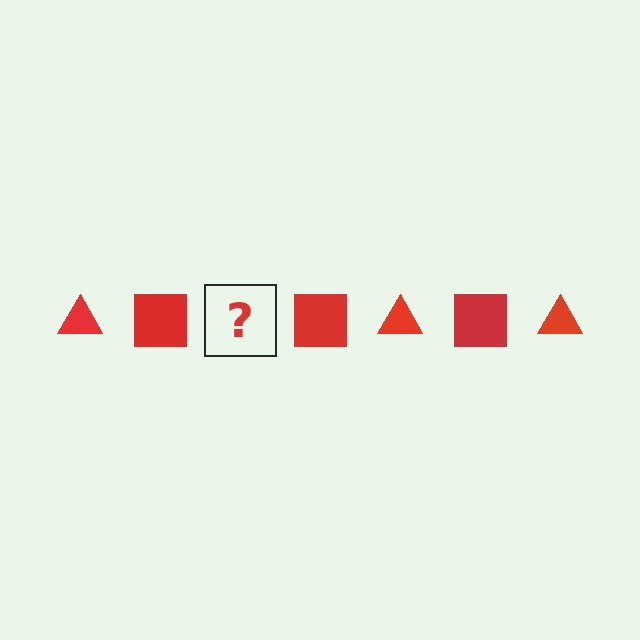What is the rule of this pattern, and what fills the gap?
The rule is that the pattern cycles through triangle, square shapes in red. The gap should be filled with a red triangle.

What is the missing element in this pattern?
The missing element is a red triangle.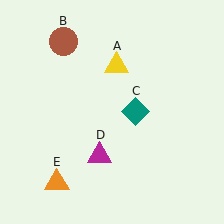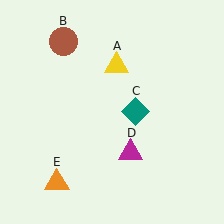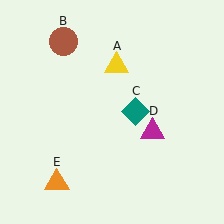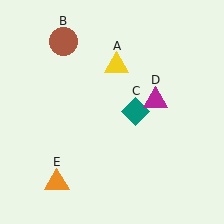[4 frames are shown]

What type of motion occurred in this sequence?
The magenta triangle (object D) rotated counterclockwise around the center of the scene.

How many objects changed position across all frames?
1 object changed position: magenta triangle (object D).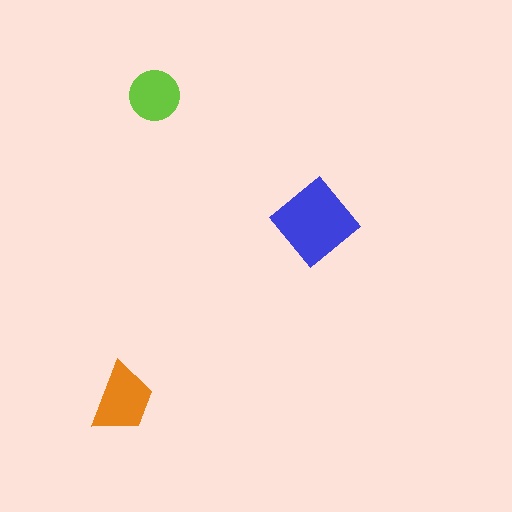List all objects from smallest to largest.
The lime circle, the orange trapezoid, the blue diamond.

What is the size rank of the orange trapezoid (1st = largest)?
2nd.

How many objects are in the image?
There are 3 objects in the image.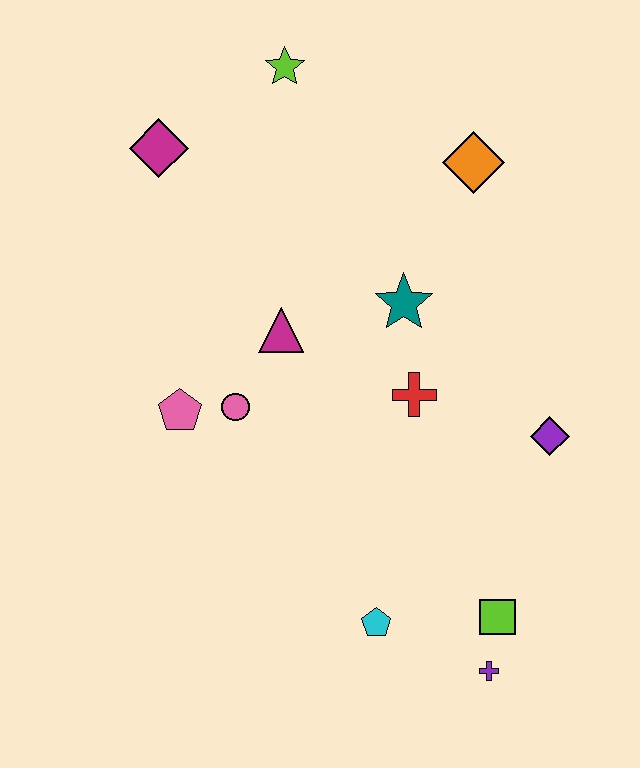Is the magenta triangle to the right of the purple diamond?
No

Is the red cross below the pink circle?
No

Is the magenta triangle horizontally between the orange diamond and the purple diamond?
No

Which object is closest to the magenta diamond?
The lime star is closest to the magenta diamond.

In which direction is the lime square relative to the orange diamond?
The lime square is below the orange diamond.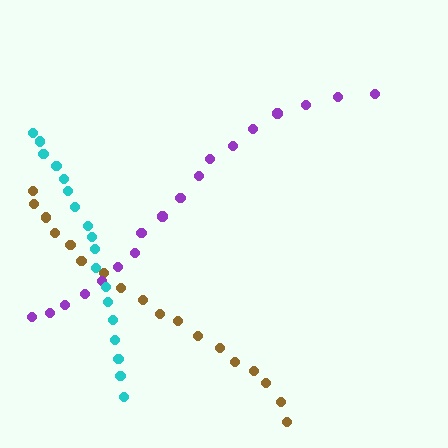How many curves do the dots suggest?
There are 3 distinct paths.